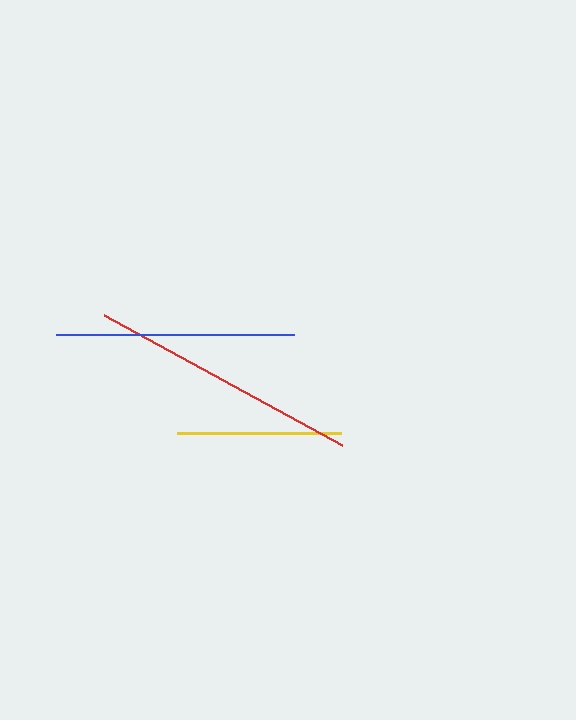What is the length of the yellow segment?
The yellow segment is approximately 164 pixels long.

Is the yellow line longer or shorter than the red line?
The red line is longer than the yellow line.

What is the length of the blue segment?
The blue segment is approximately 238 pixels long.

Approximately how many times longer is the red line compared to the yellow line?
The red line is approximately 1.7 times the length of the yellow line.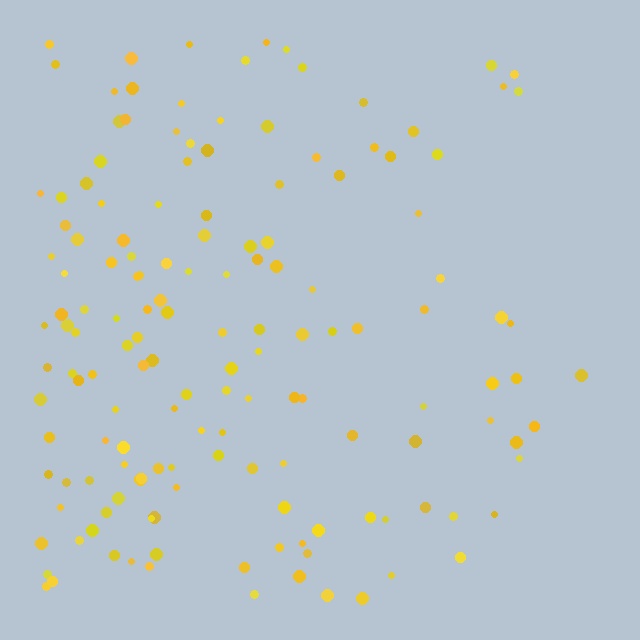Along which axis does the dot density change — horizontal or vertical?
Horizontal.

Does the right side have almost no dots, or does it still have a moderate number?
Still a moderate number, just noticeably fewer than the left.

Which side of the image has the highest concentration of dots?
The left.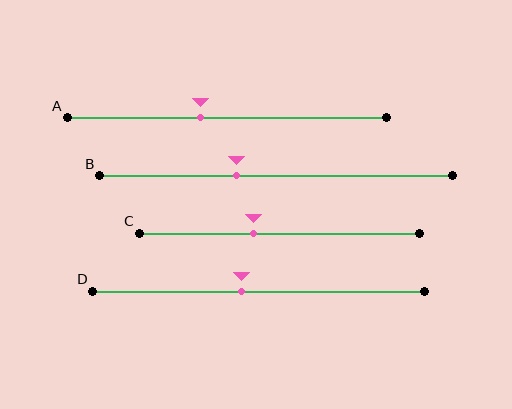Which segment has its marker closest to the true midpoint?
Segment D has its marker closest to the true midpoint.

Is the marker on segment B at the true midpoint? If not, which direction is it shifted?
No, the marker on segment B is shifted to the left by about 11% of the segment length.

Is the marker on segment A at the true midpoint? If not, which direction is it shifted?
No, the marker on segment A is shifted to the left by about 8% of the segment length.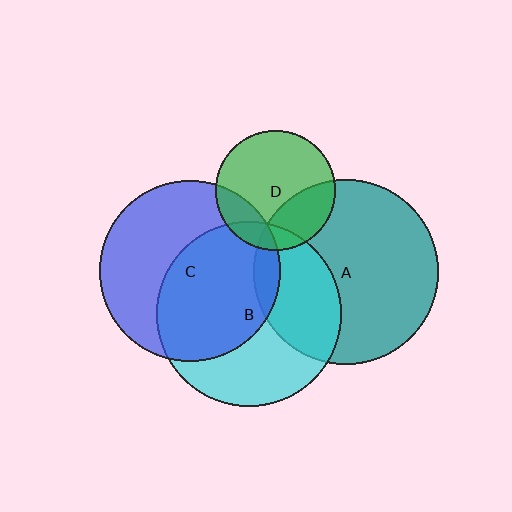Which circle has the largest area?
Circle A (teal).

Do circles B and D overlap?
Yes.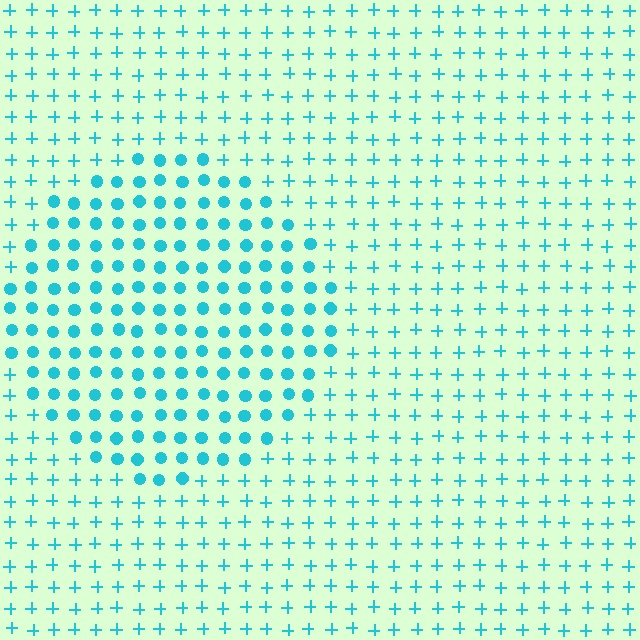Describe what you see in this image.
The image is filled with small cyan elements arranged in a uniform grid. A circle-shaped region contains circles, while the surrounding area contains plus signs. The boundary is defined purely by the change in element shape.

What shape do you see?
I see a circle.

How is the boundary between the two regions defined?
The boundary is defined by a change in element shape: circles inside vs. plus signs outside. All elements share the same color and spacing.